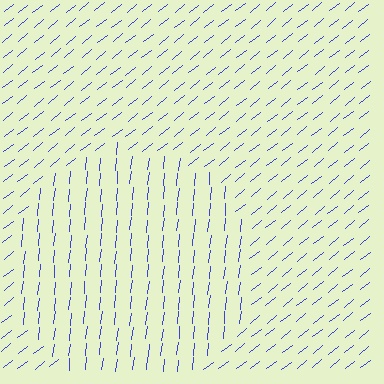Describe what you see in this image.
The image is filled with small blue line segments. A circle region in the image has lines oriented differently from the surrounding lines, creating a visible texture boundary.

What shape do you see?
I see a circle.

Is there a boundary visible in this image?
Yes, there is a texture boundary formed by a change in line orientation.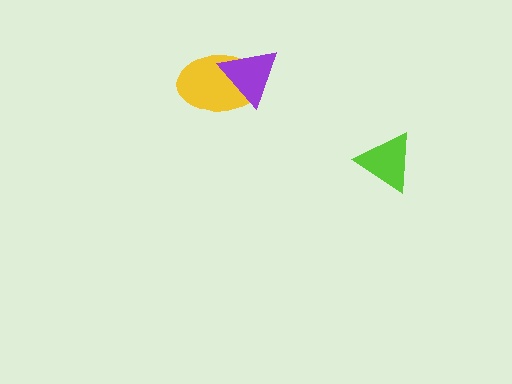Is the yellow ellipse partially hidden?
Yes, it is partially covered by another shape.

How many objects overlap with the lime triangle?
0 objects overlap with the lime triangle.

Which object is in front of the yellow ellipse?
The purple triangle is in front of the yellow ellipse.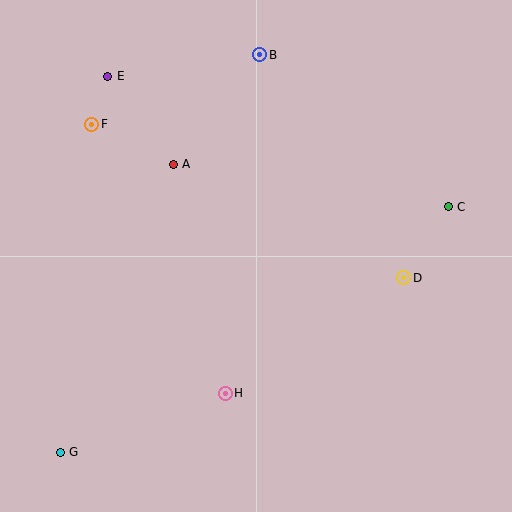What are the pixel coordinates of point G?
Point G is at (60, 452).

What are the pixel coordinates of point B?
Point B is at (260, 55).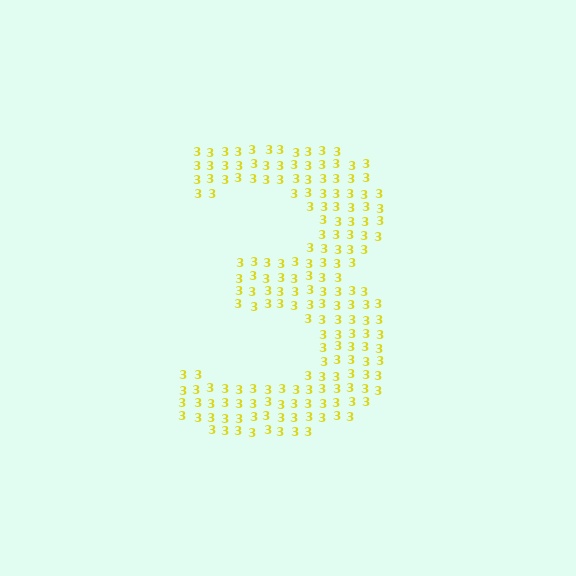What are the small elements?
The small elements are digit 3's.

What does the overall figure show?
The overall figure shows the digit 3.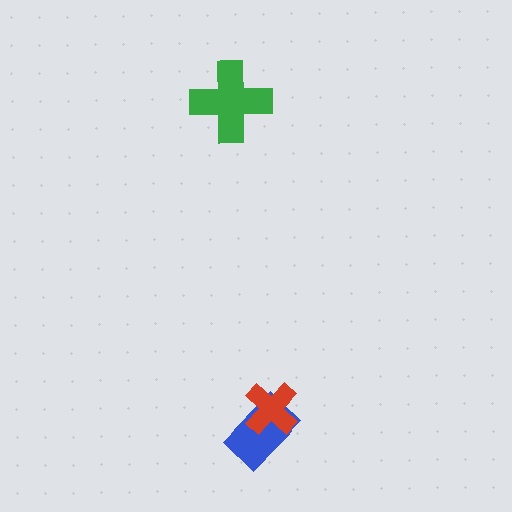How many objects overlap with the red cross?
1 object overlaps with the red cross.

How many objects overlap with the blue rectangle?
1 object overlaps with the blue rectangle.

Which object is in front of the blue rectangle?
The red cross is in front of the blue rectangle.